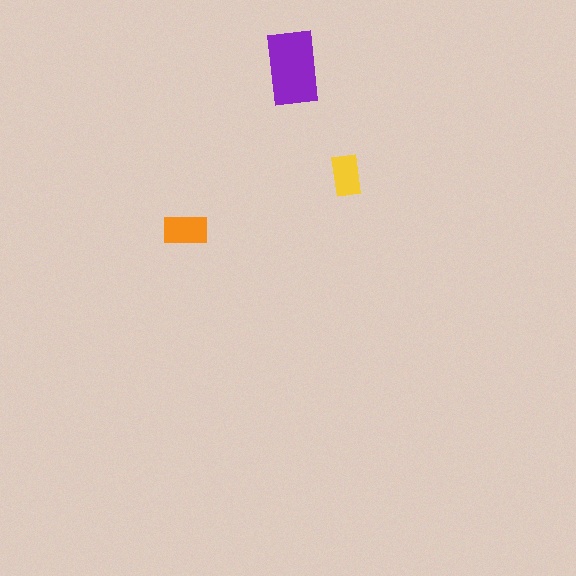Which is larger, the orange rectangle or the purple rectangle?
The purple one.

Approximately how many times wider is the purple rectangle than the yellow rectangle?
About 2 times wider.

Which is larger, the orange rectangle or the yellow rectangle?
The orange one.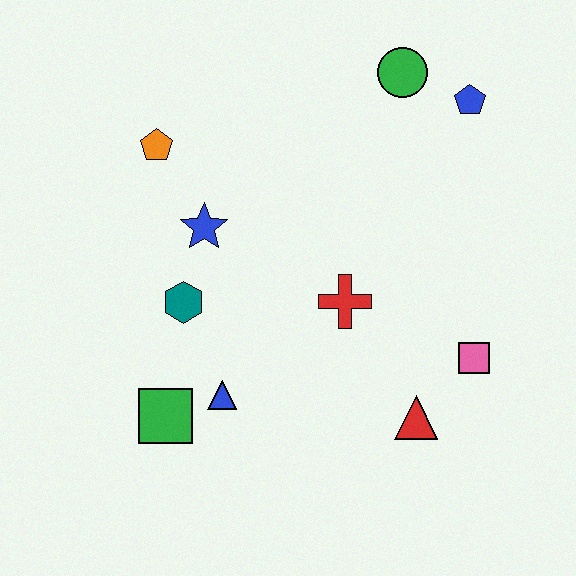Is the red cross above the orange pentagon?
No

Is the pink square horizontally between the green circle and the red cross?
No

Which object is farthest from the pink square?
The orange pentagon is farthest from the pink square.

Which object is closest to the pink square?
The red triangle is closest to the pink square.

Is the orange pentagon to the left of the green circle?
Yes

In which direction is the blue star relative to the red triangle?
The blue star is to the left of the red triangle.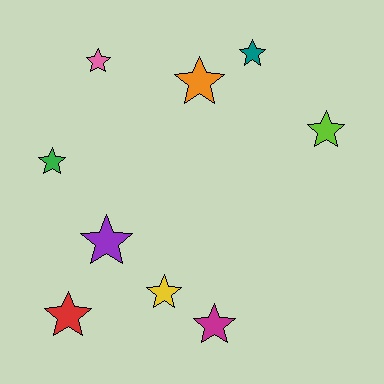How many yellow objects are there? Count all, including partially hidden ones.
There is 1 yellow object.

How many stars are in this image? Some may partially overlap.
There are 9 stars.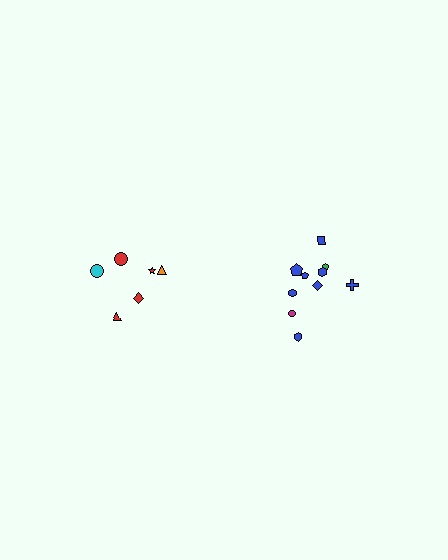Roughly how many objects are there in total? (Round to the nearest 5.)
Roughly 15 objects in total.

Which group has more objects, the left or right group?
The right group.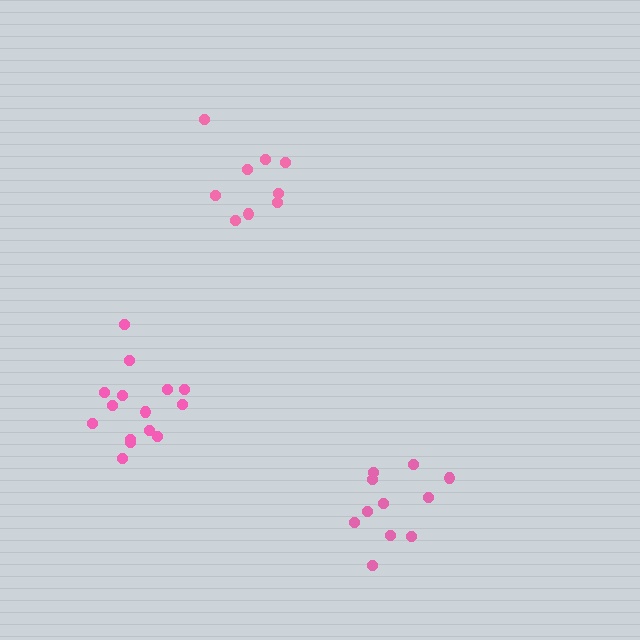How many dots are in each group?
Group 1: 11 dots, Group 2: 9 dots, Group 3: 15 dots (35 total).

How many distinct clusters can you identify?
There are 3 distinct clusters.